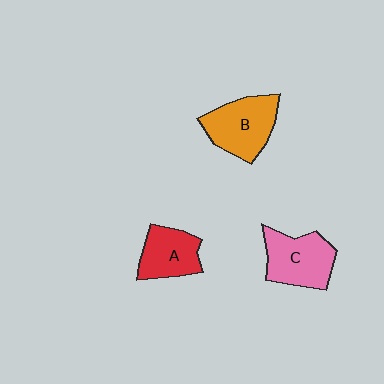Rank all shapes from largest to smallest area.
From largest to smallest: B (orange), C (pink), A (red).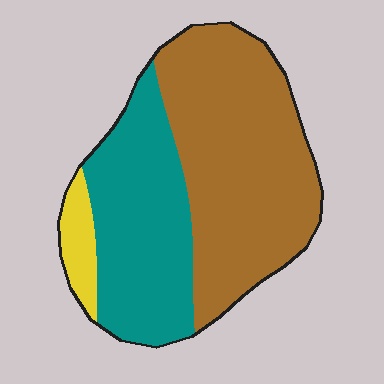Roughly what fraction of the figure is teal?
Teal takes up about three eighths (3/8) of the figure.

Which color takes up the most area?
Brown, at roughly 55%.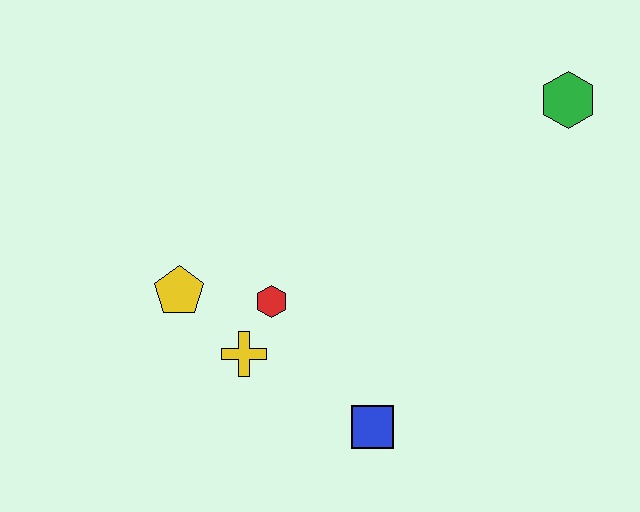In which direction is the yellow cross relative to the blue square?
The yellow cross is to the left of the blue square.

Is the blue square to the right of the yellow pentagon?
Yes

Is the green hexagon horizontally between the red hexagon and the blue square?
No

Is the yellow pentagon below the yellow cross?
No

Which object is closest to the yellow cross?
The red hexagon is closest to the yellow cross.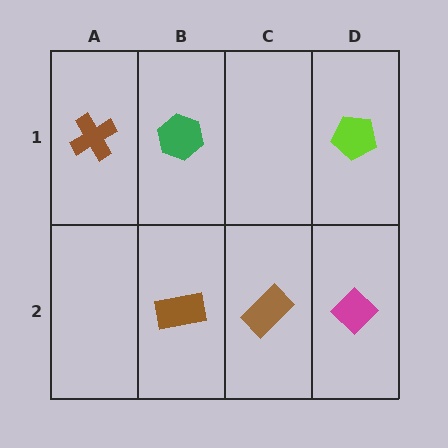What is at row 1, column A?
A brown cross.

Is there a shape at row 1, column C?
No, that cell is empty.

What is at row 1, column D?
A lime pentagon.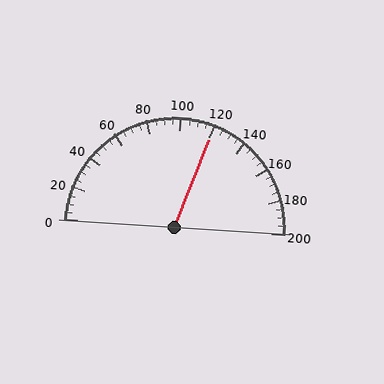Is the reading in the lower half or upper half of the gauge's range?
The reading is in the upper half of the range (0 to 200).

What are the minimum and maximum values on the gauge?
The gauge ranges from 0 to 200.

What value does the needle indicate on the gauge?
The needle indicates approximately 120.